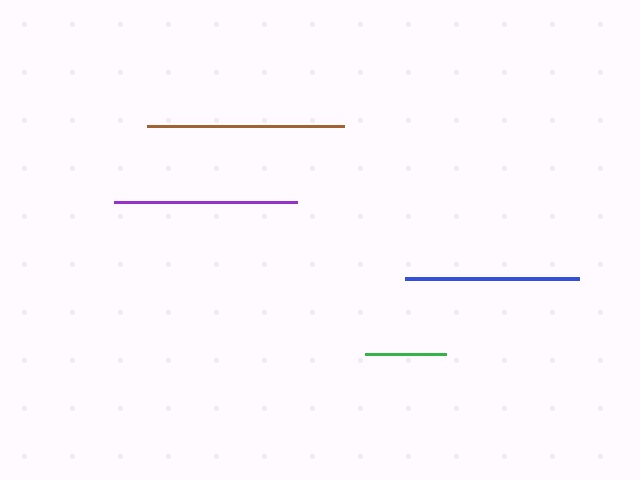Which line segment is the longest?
The brown line is the longest at approximately 196 pixels.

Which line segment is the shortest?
The green line is the shortest at approximately 81 pixels.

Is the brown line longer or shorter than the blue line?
The brown line is longer than the blue line.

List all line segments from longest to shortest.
From longest to shortest: brown, purple, blue, green.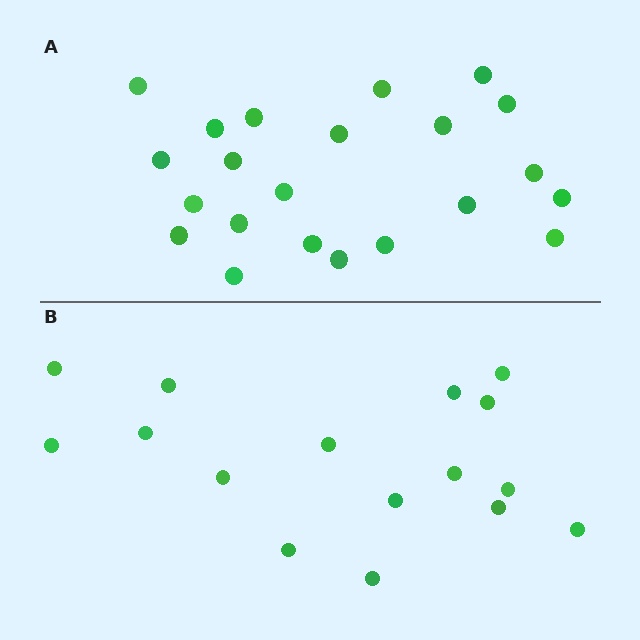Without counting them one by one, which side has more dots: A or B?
Region A (the top region) has more dots.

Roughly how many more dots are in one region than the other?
Region A has about 6 more dots than region B.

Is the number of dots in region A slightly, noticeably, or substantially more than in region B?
Region A has noticeably more, but not dramatically so. The ratio is roughly 1.4 to 1.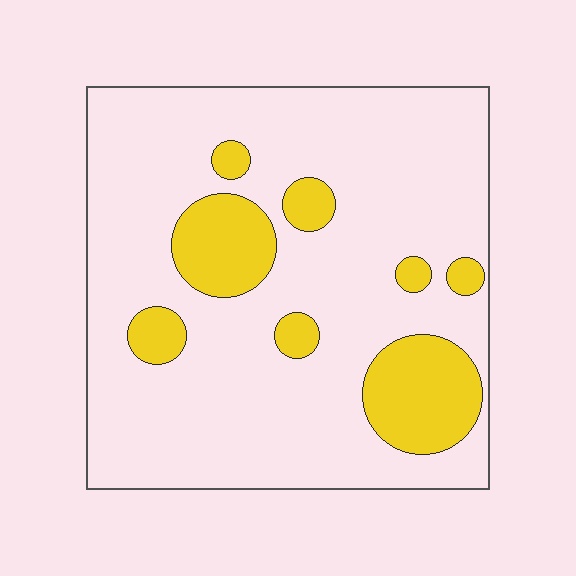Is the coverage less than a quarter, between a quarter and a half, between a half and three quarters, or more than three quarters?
Less than a quarter.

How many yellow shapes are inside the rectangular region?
8.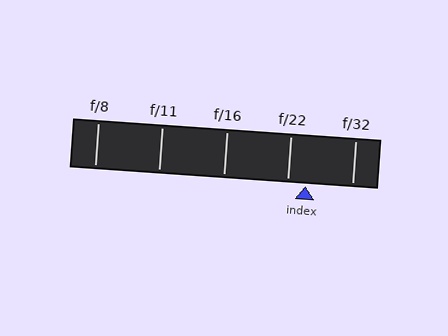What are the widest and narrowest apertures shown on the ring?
The widest aperture shown is f/8 and the narrowest is f/32.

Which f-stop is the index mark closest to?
The index mark is closest to f/22.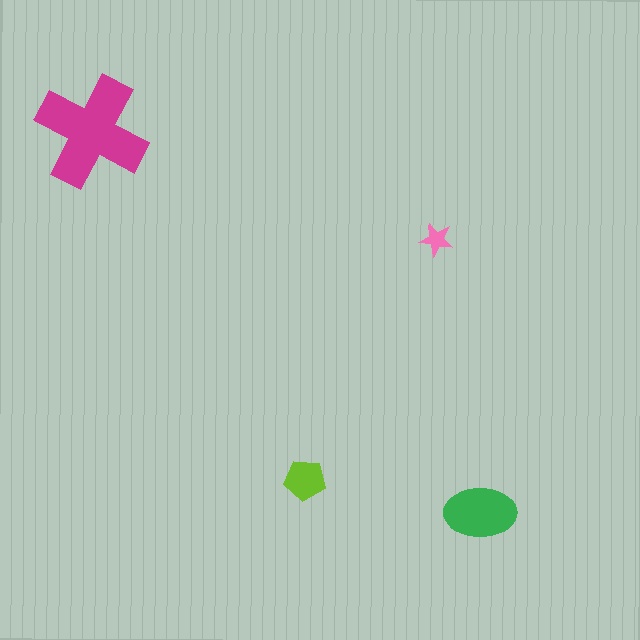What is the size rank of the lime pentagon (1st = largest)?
3rd.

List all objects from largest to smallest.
The magenta cross, the green ellipse, the lime pentagon, the pink star.